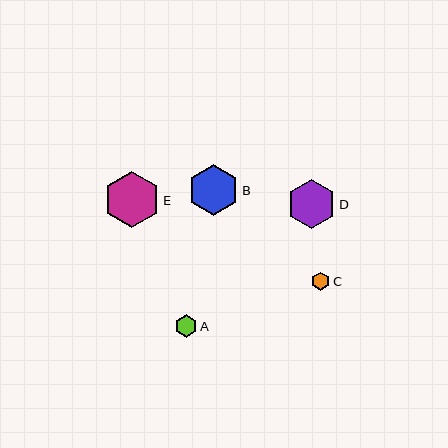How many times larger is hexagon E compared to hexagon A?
Hexagon E is approximately 2.5 times the size of hexagon A.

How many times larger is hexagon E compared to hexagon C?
Hexagon E is approximately 3.1 times the size of hexagon C.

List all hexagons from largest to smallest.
From largest to smallest: E, B, D, A, C.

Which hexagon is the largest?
Hexagon E is the largest with a size of approximately 56 pixels.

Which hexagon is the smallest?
Hexagon C is the smallest with a size of approximately 18 pixels.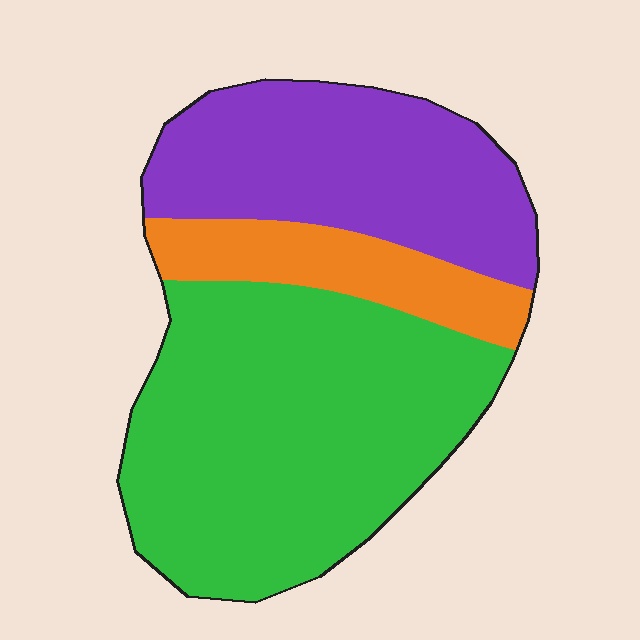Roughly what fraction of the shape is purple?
Purple covers roughly 30% of the shape.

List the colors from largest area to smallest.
From largest to smallest: green, purple, orange.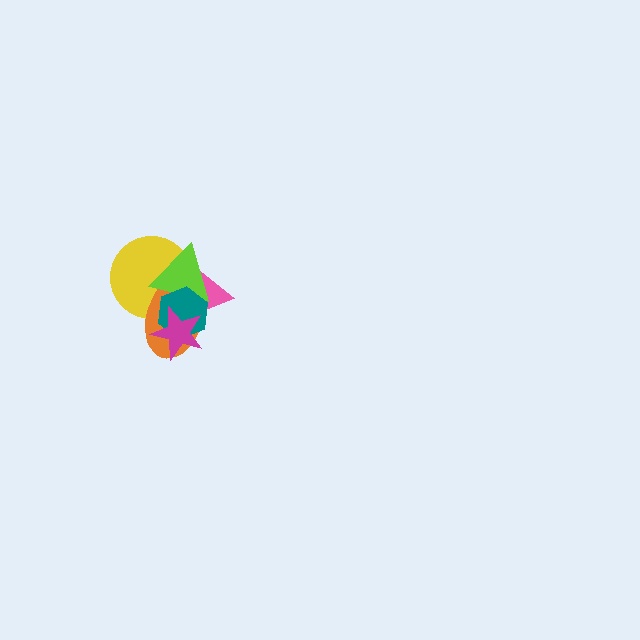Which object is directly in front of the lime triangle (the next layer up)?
The teal hexagon is directly in front of the lime triangle.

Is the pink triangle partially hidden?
Yes, it is partially covered by another shape.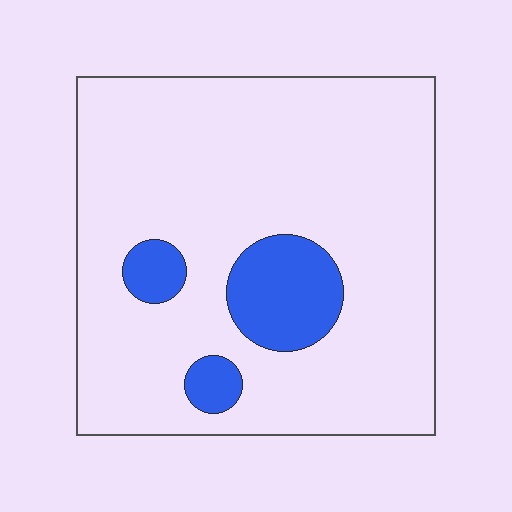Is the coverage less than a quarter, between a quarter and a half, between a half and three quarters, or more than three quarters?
Less than a quarter.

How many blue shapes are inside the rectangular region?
3.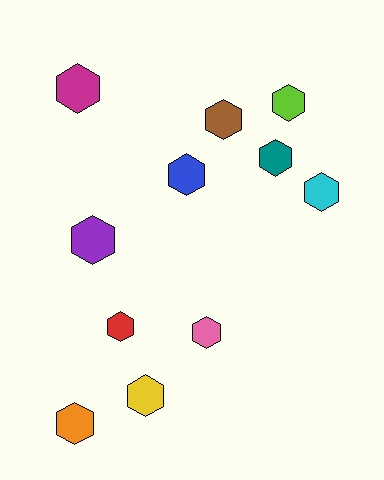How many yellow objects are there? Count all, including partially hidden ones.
There is 1 yellow object.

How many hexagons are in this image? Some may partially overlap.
There are 11 hexagons.